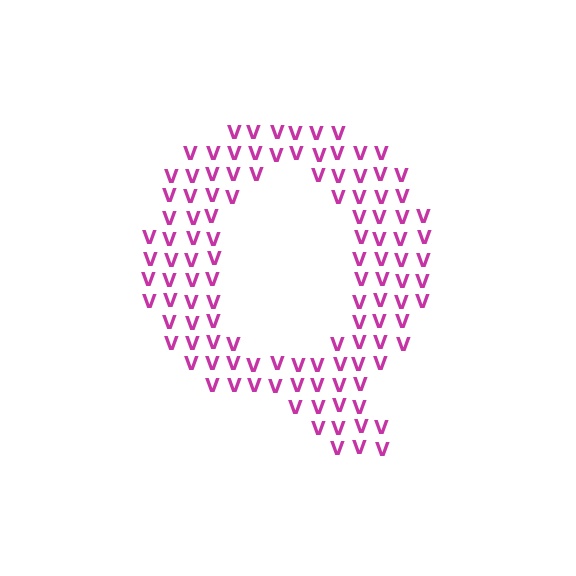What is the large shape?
The large shape is the letter Q.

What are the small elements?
The small elements are letter V's.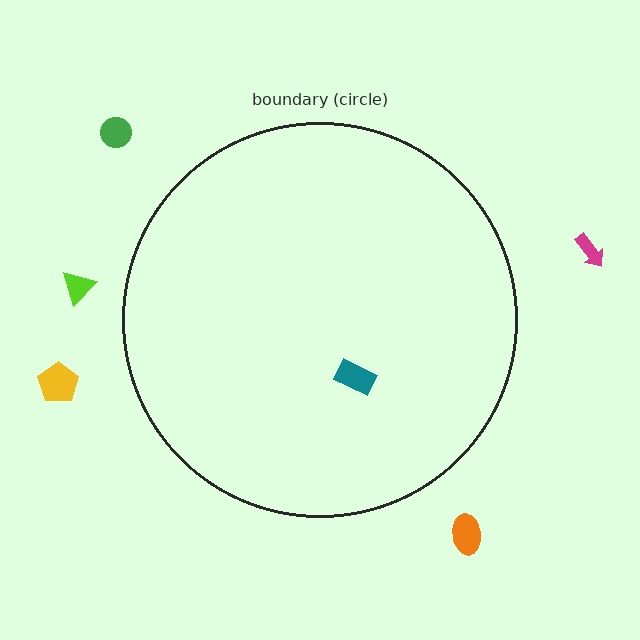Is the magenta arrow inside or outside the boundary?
Outside.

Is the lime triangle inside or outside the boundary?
Outside.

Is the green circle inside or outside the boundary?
Outside.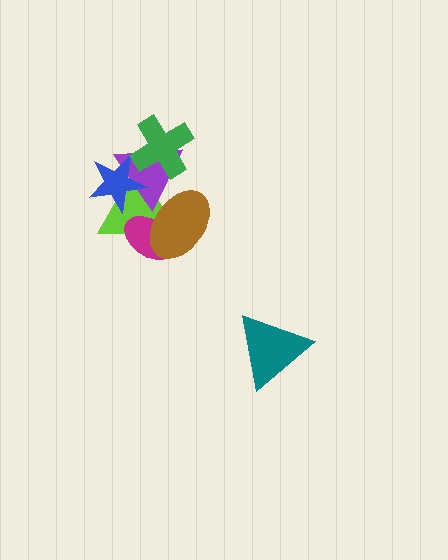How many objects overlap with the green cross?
2 objects overlap with the green cross.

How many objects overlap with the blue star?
2 objects overlap with the blue star.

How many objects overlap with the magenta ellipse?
2 objects overlap with the magenta ellipse.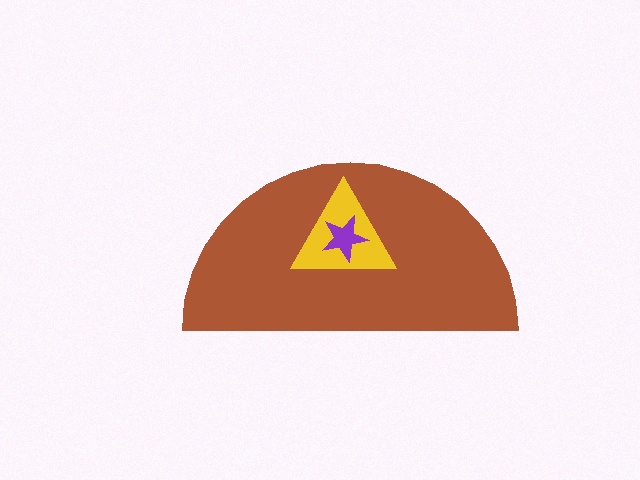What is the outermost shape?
The brown semicircle.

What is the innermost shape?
The purple star.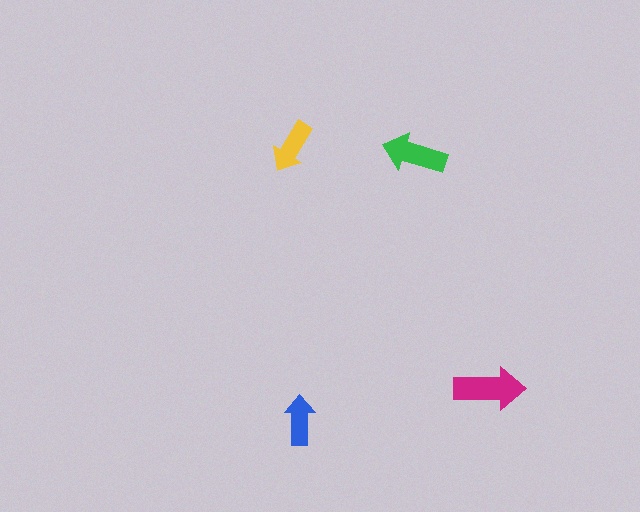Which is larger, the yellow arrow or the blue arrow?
The yellow one.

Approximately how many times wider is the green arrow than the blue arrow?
About 1.5 times wider.